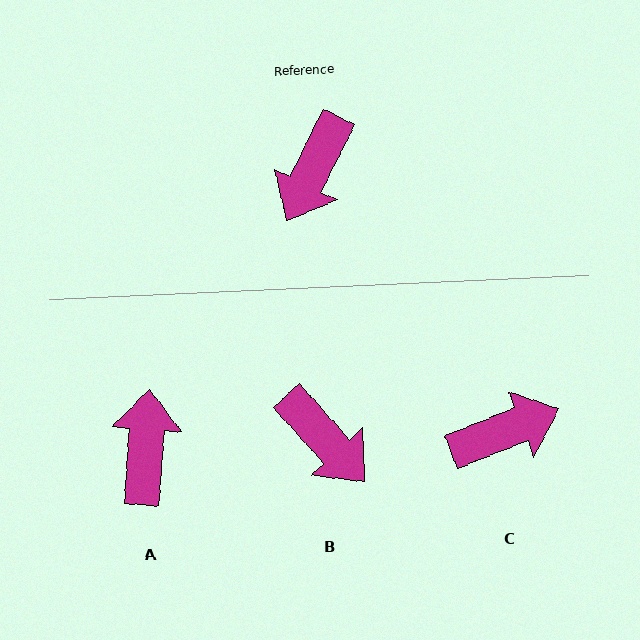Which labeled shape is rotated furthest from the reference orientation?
A, about 158 degrees away.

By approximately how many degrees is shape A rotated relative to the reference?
Approximately 158 degrees clockwise.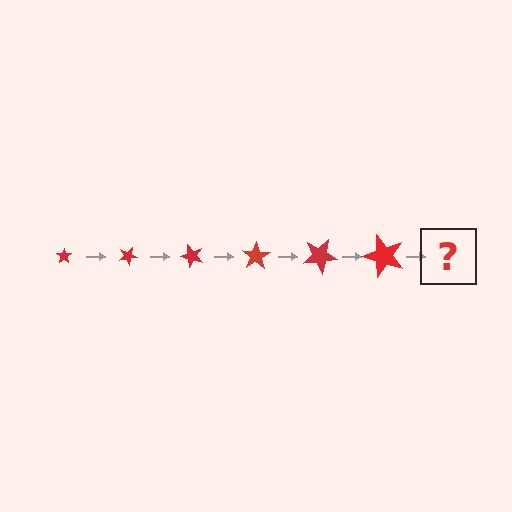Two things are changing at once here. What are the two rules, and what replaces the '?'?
The two rules are that the star grows larger each step and it rotates 25 degrees each step. The '?' should be a star, larger than the previous one and rotated 150 degrees from the start.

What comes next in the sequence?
The next element should be a star, larger than the previous one and rotated 150 degrees from the start.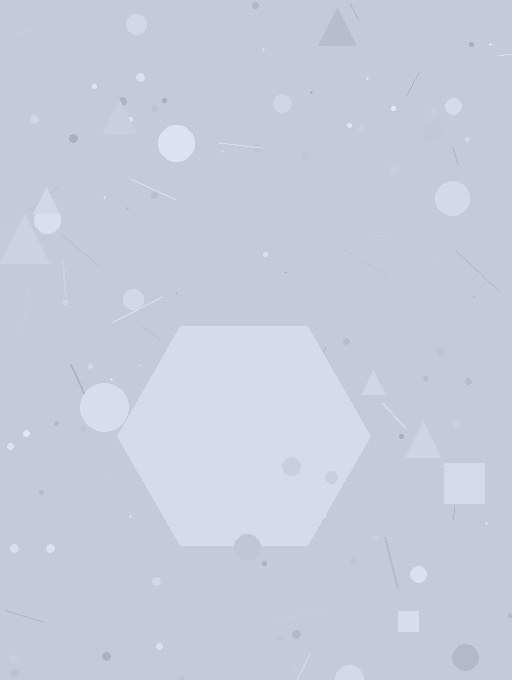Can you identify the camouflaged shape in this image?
The camouflaged shape is a hexagon.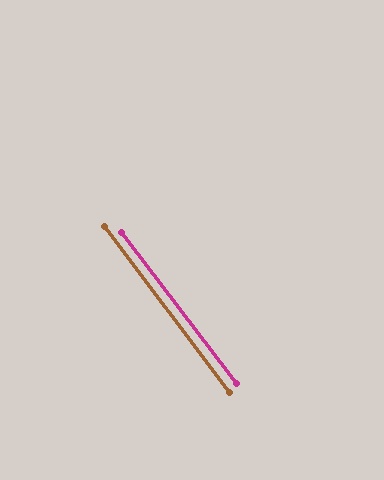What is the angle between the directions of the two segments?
Approximately 0 degrees.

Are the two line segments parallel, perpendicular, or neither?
Parallel — their directions differ by only 0.3°.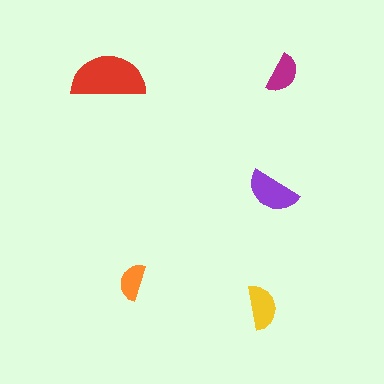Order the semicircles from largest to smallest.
the red one, the purple one, the yellow one, the magenta one, the orange one.